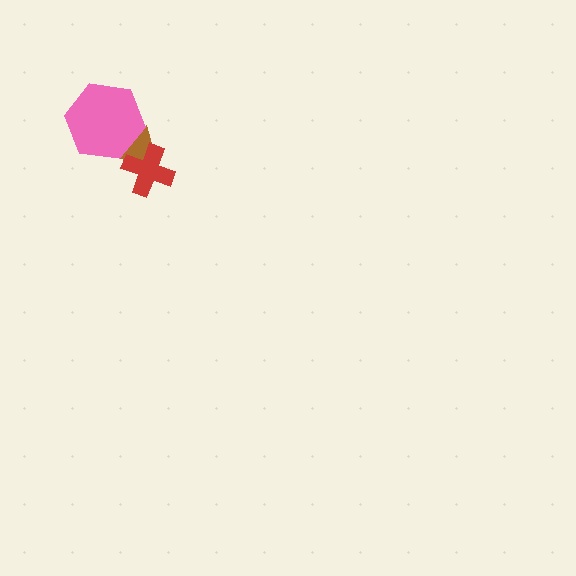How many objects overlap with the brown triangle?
2 objects overlap with the brown triangle.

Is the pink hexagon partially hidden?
No, no other shape covers it.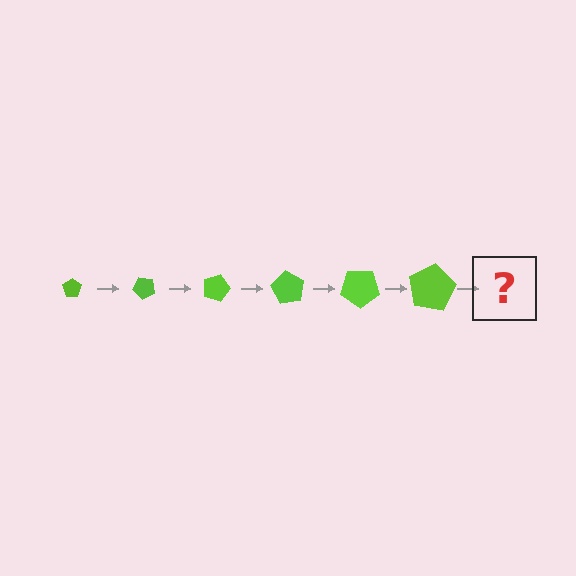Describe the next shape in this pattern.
It should be a pentagon, larger than the previous one and rotated 270 degrees from the start.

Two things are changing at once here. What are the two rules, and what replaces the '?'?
The two rules are that the pentagon grows larger each step and it rotates 45 degrees each step. The '?' should be a pentagon, larger than the previous one and rotated 270 degrees from the start.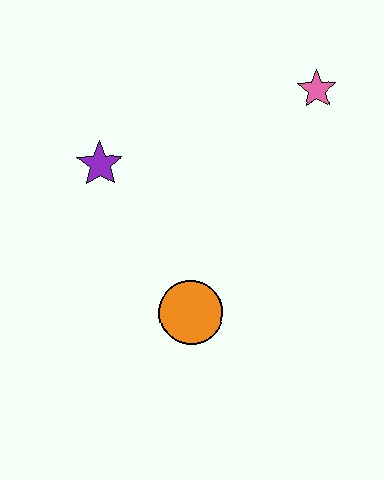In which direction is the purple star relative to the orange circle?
The purple star is above the orange circle.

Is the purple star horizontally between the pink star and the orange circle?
No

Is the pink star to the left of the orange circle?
No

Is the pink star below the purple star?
No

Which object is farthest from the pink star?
The orange circle is farthest from the pink star.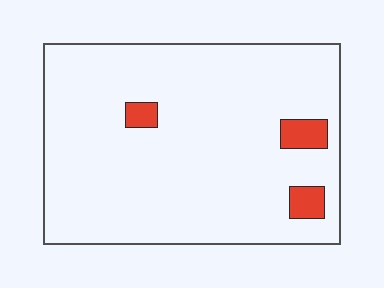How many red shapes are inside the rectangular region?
3.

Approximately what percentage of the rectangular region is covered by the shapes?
Approximately 5%.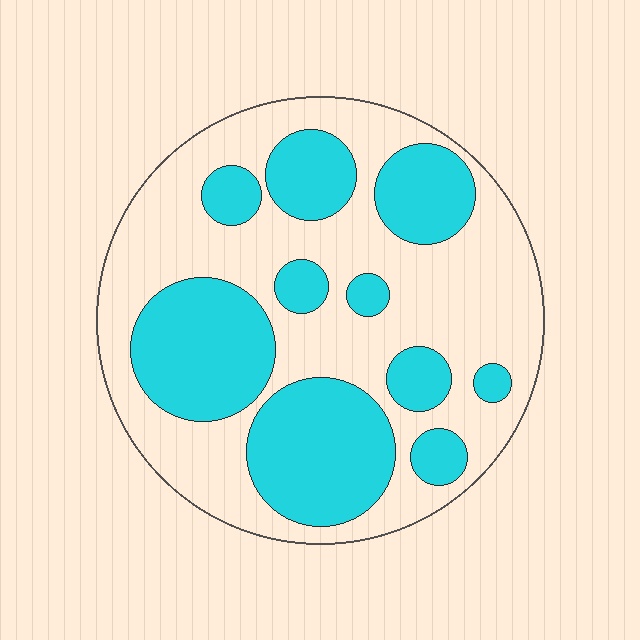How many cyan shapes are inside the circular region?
10.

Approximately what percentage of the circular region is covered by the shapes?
Approximately 40%.